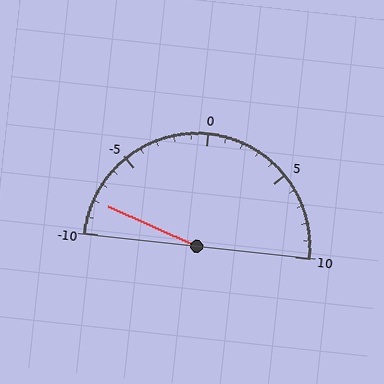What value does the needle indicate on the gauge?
The needle indicates approximately -8.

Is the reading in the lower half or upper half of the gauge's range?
The reading is in the lower half of the range (-10 to 10).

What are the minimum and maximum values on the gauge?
The gauge ranges from -10 to 10.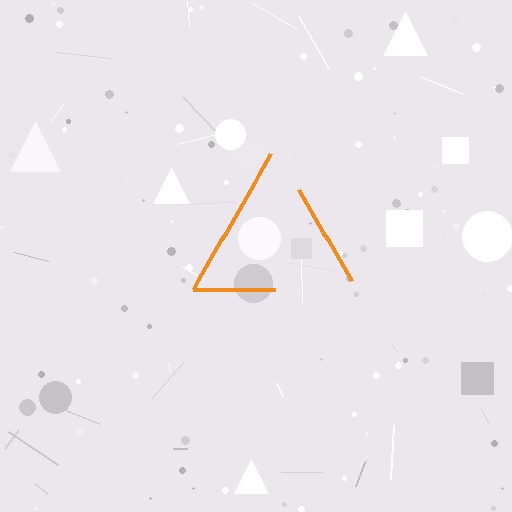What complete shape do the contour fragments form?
The contour fragments form a triangle.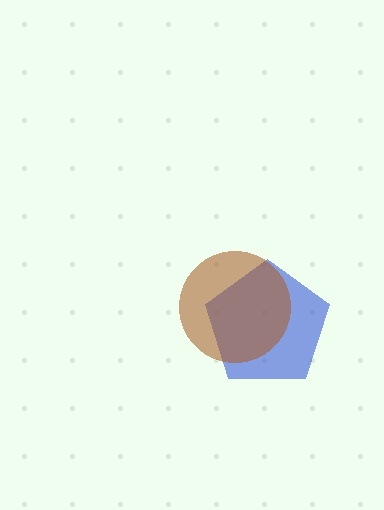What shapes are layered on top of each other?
The layered shapes are: a blue pentagon, a brown circle.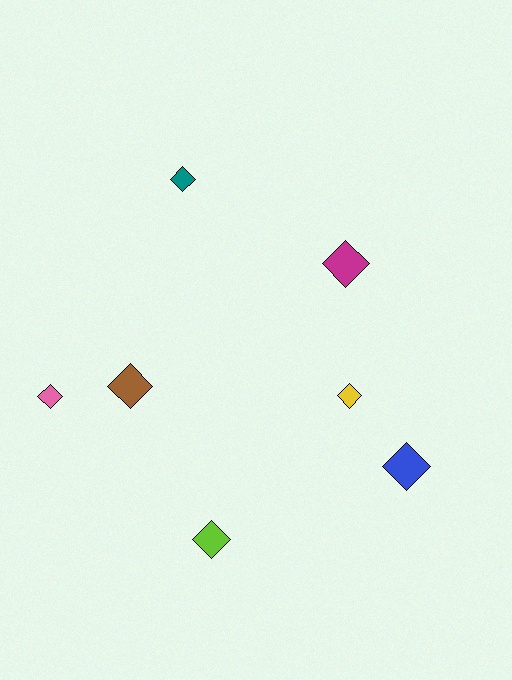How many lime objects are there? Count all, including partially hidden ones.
There is 1 lime object.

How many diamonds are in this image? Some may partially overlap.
There are 7 diamonds.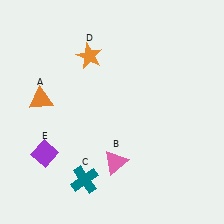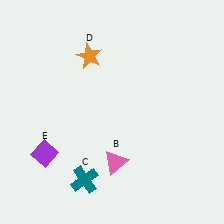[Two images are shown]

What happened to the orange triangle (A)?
The orange triangle (A) was removed in Image 2. It was in the top-left area of Image 1.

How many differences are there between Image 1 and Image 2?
There is 1 difference between the two images.